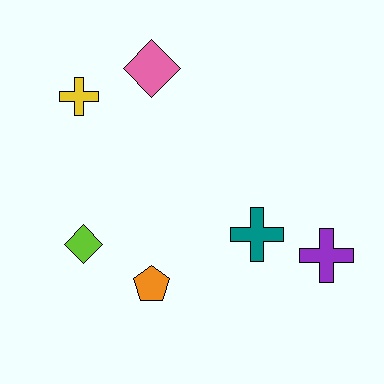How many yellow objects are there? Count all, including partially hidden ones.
There is 1 yellow object.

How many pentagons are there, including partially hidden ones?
There is 1 pentagon.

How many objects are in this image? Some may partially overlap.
There are 6 objects.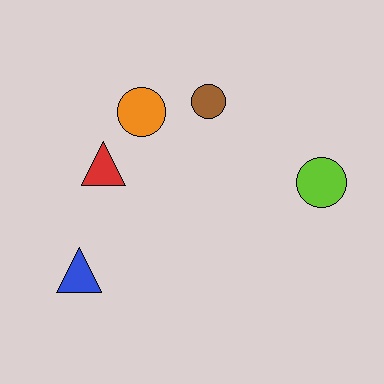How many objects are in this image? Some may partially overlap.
There are 5 objects.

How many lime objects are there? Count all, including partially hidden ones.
There is 1 lime object.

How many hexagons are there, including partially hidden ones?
There are no hexagons.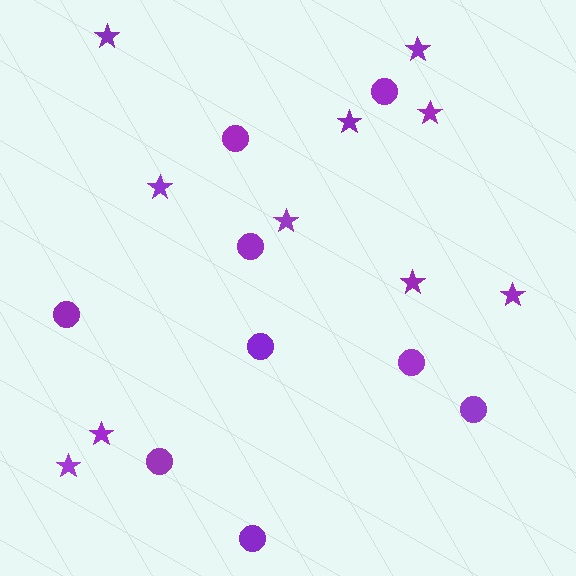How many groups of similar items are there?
There are 2 groups: one group of circles (9) and one group of stars (10).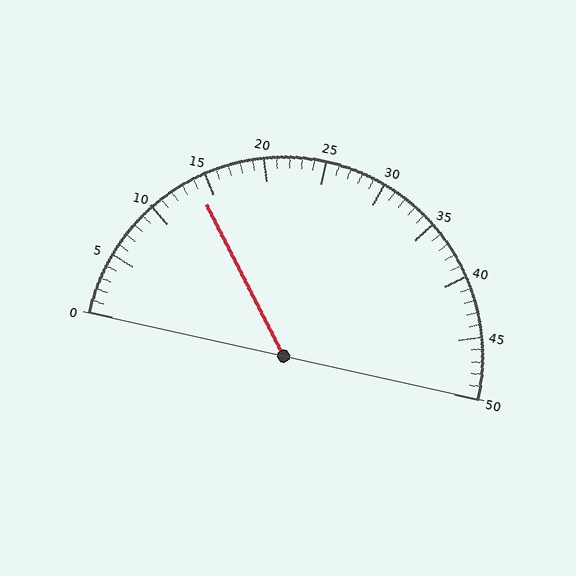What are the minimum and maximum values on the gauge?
The gauge ranges from 0 to 50.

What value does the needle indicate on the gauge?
The needle indicates approximately 14.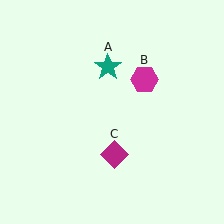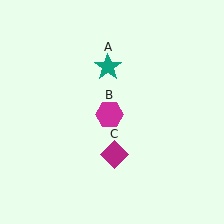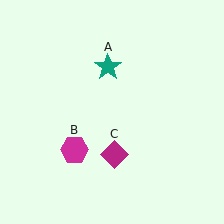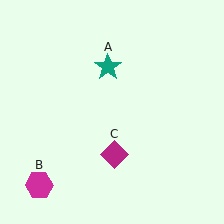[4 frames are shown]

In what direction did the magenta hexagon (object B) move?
The magenta hexagon (object B) moved down and to the left.